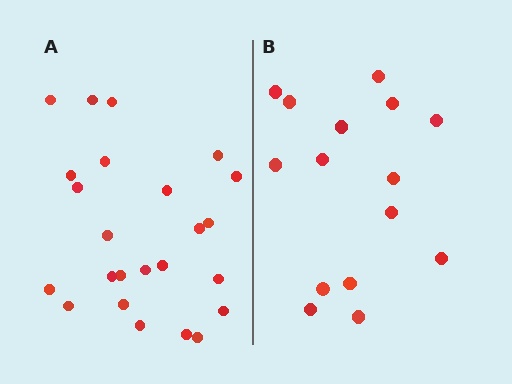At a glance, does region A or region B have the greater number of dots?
Region A (the left region) has more dots.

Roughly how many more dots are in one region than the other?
Region A has roughly 8 or so more dots than region B.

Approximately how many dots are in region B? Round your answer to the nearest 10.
About 20 dots. (The exact count is 15, which rounds to 20.)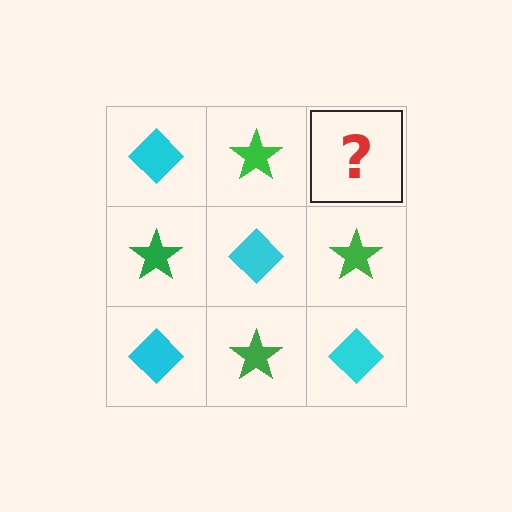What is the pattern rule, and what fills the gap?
The rule is that it alternates cyan diamond and green star in a checkerboard pattern. The gap should be filled with a cyan diamond.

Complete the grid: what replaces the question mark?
The question mark should be replaced with a cyan diamond.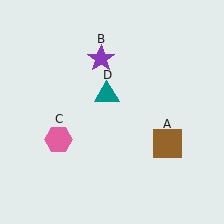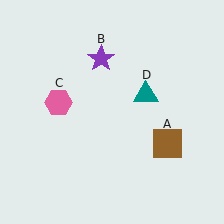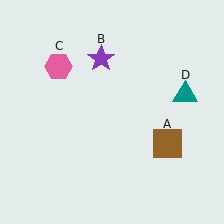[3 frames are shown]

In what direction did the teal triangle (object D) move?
The teal triangle (object D) moved right.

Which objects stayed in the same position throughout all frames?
Brown square (object A) and purple star (object B) remained stationary.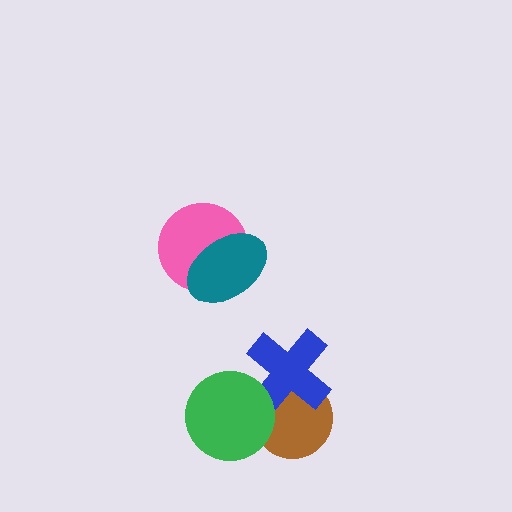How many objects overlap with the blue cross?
2 objects overlap with the blue cross.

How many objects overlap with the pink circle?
1 object overlaps with the pink circle.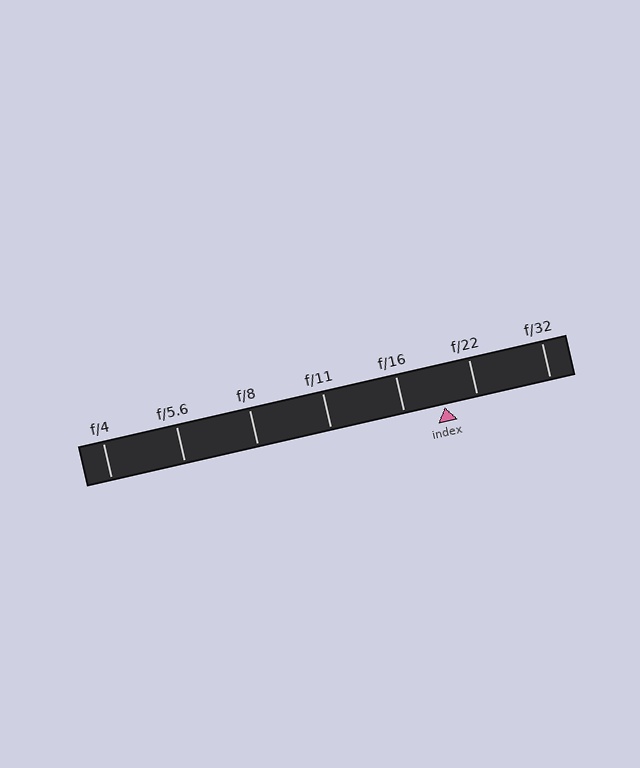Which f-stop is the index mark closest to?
The index mark is closest to f/22.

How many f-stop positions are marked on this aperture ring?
There are 7 f-stop positions marked.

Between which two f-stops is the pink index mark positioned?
The index mark is between f/16 and f/22.